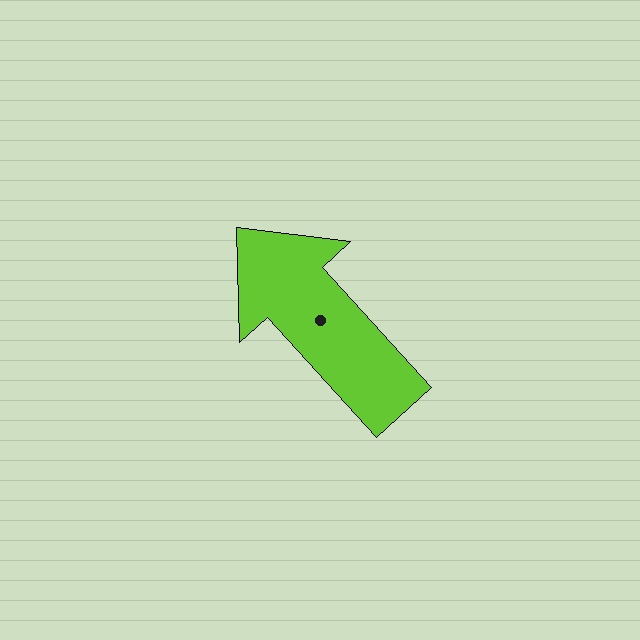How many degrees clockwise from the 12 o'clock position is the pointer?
Approximately 318 degrees.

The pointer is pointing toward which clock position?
Roughly 11 o'clock.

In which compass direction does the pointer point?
Northwest.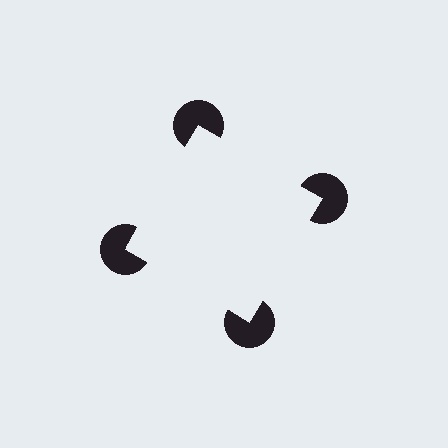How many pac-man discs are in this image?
There are 4 — one at each vertex of the illusory square.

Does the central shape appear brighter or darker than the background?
It typically appears slightly brighter than the background, even though no actual brightness change is drawn.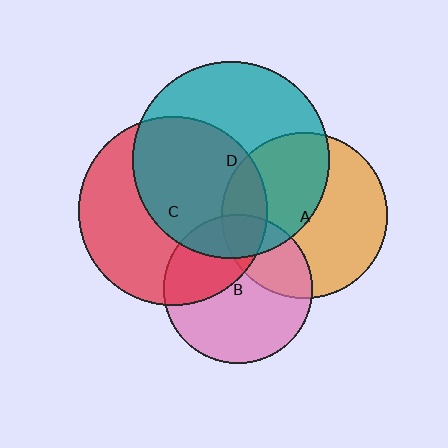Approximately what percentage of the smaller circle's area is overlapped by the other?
Approximately 20%.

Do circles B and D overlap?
Yes.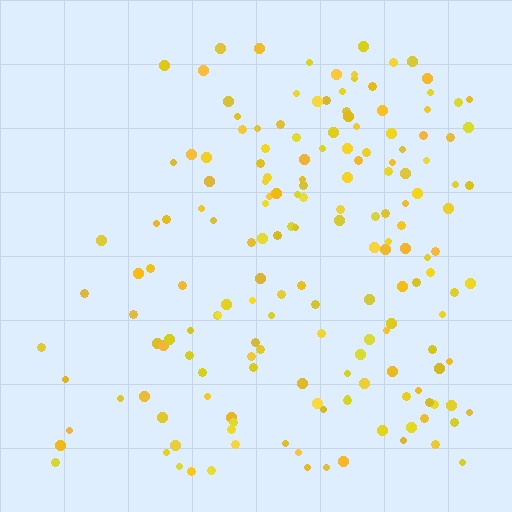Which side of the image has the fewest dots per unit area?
The left.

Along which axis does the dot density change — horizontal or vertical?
Horizontal.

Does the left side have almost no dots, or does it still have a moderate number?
Still a moderate number, just noticeably fewer than the right.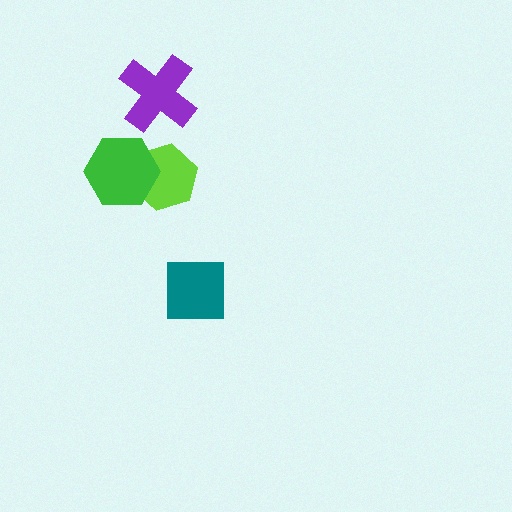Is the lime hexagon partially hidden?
Yes, it is partially covered by another shape.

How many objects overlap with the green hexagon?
1 object overlaps with the green hexagon.